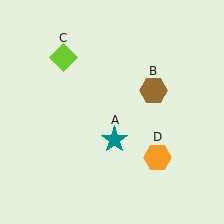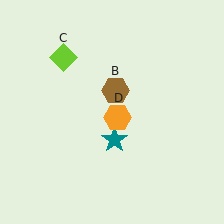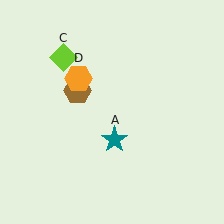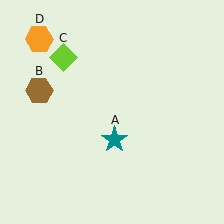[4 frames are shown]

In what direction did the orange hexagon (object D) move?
The orange hexagon (object D) moved up and to the left.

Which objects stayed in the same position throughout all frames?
Teal star (object A) and lime diamond (object C) remained stationary.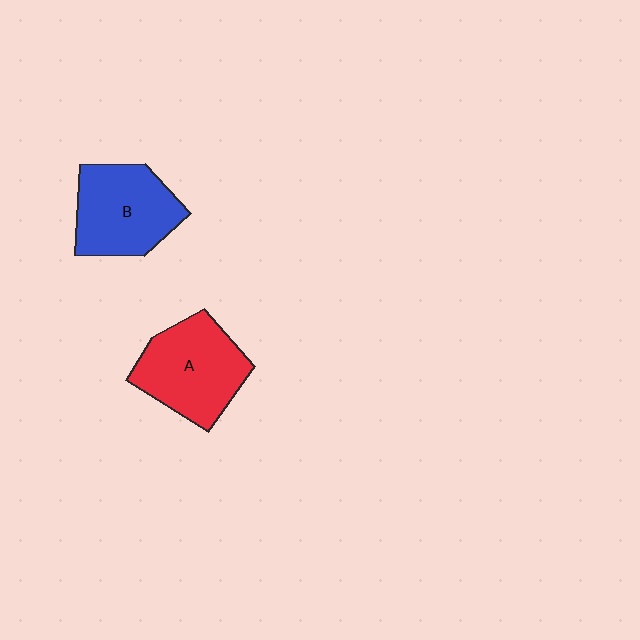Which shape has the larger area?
Shape A (red).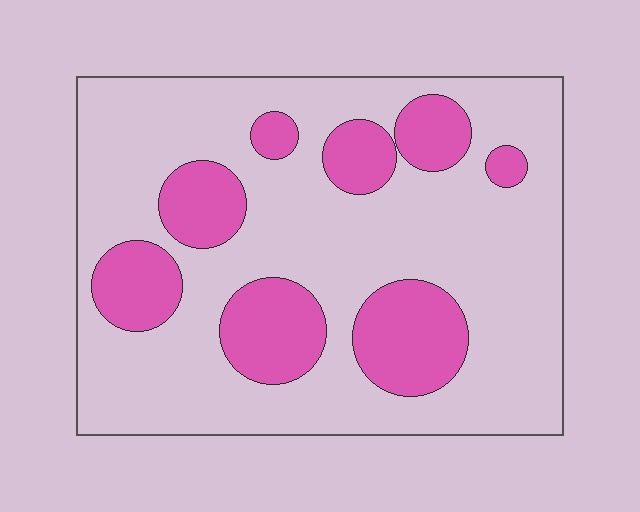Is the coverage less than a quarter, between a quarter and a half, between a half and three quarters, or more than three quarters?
Between a quarter and a half.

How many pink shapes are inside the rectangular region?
8.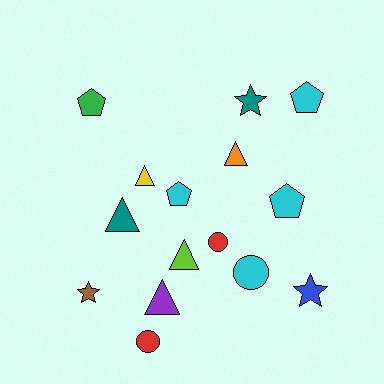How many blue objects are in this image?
There is 1 blue object.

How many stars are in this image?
There are 3 stars.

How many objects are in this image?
There are 15 objects.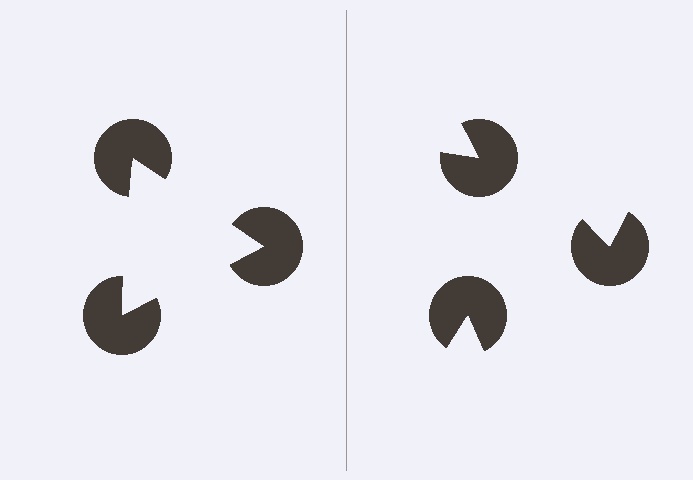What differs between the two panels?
The pac-man discs are positioned identically on both sides; only the wedge orientations differ. On the left they align to a triangle; on the right they are misaligned.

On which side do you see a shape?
An illusory triangle appears on the left side. On the right side the wedge cuts are rotated, so no coherent shape forms.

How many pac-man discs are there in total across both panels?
6 — 3 on each side.